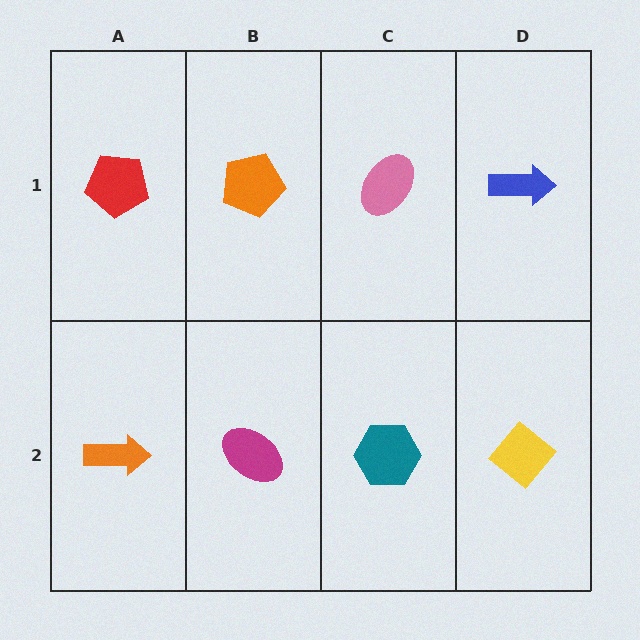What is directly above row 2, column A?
A red pentagon.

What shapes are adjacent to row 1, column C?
A teal hexagon (row 2, column C), an orange pentagon (row 1, column B), a blue arrow (row 1, column D).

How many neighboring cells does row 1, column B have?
3.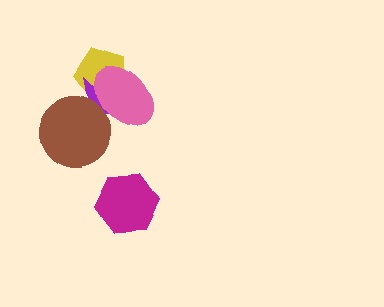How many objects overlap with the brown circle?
2 objects overlap with the brown circle.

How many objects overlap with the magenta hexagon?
0 objects overlap with the magenta hexagon.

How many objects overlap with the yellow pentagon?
2 objects overlap with the yellow pentagon.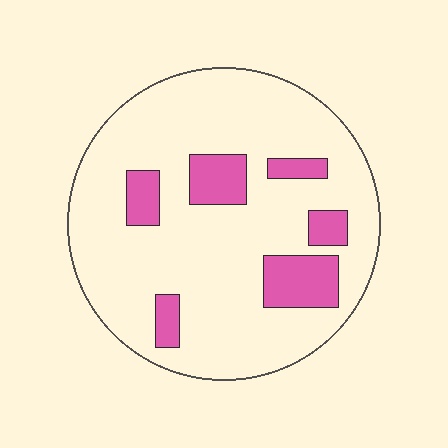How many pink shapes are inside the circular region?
6.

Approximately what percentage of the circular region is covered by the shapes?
Approximately 15%.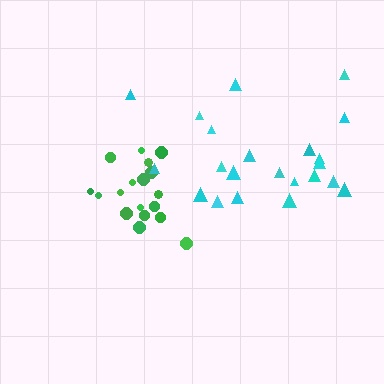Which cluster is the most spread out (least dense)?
Cyan.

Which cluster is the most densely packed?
Green.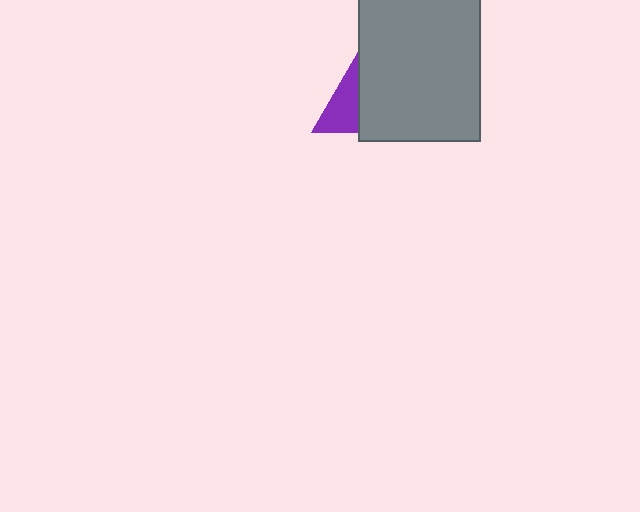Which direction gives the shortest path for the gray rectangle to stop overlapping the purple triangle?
Moving right gives the shortest separation.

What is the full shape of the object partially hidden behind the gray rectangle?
The partially hidden object is a purple triangle.